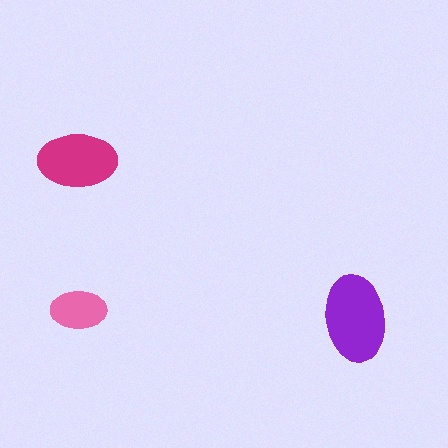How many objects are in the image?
There are 3 objects in the image.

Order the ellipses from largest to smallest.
the purple one, the magenta one, the pink one.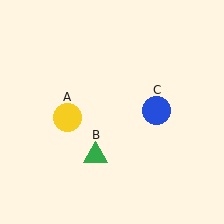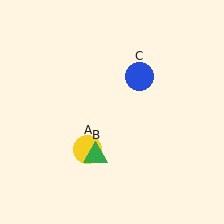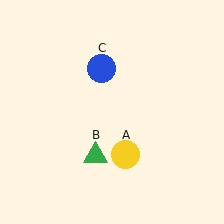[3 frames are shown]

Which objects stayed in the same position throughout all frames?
Green triangle (object B) remained stationary.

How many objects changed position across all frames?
2 objects changed position: yellow circle (object A), blue circle (object C).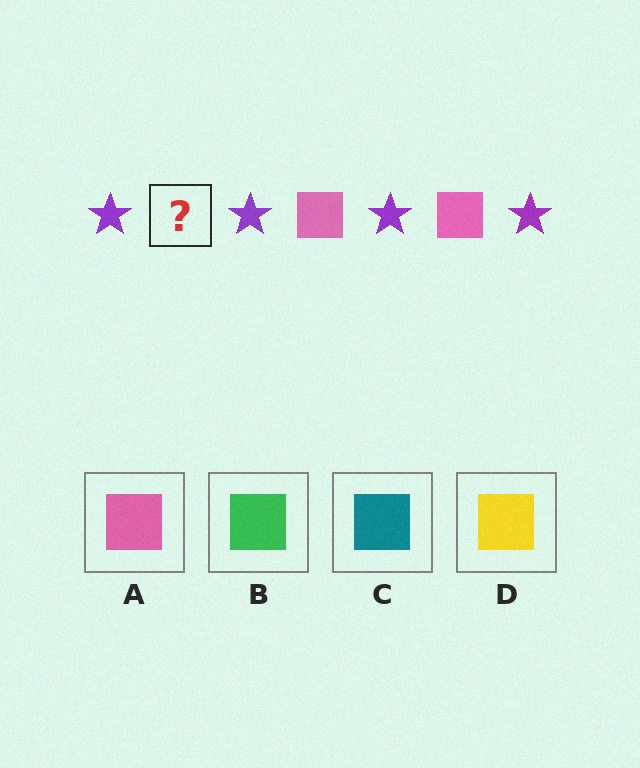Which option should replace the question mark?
Option A.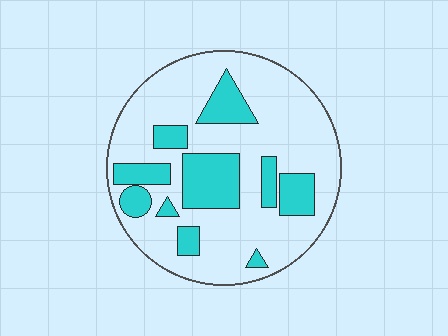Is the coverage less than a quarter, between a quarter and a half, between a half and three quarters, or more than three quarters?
Between a quarter and a half.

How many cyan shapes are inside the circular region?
10.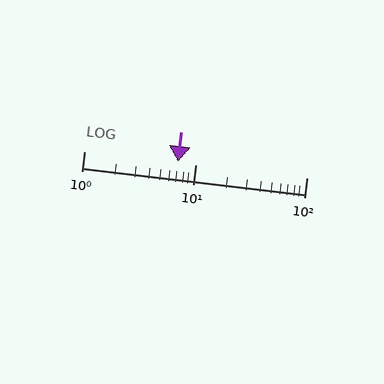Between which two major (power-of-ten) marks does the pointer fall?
The pointer is between 1 and 10.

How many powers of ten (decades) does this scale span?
The scale spans 2 decades, from 1 to 100.